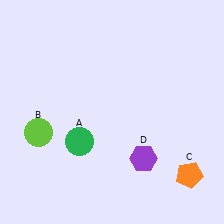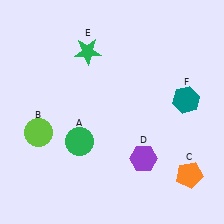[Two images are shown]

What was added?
A green star (E), a teal hexagon (F) were added in Image 2.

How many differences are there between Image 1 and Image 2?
There are 2 differences between the two images.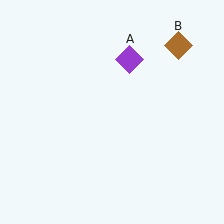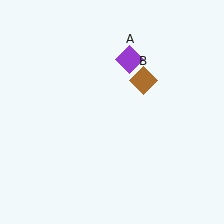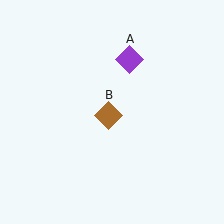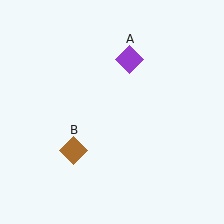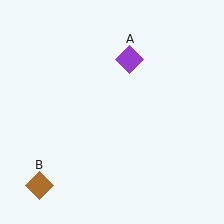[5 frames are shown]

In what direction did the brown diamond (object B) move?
The brown diamond (object B) moved down and to the left.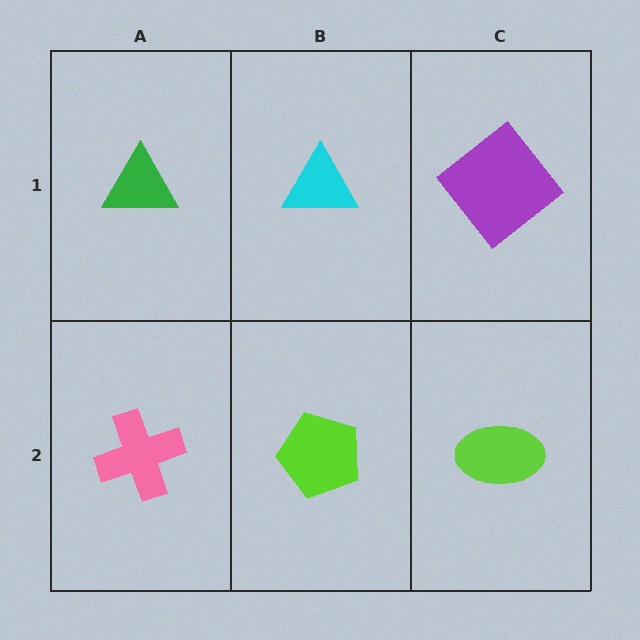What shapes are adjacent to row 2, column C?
A purple diamond (row 1, column C), a lime pentagon (row 2, column B).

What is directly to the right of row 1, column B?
A purple diamond.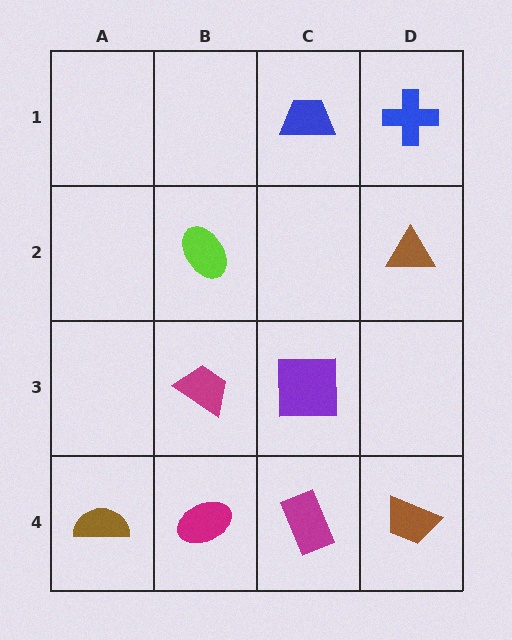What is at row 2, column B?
A lime ellipse.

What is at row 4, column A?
A brown semicircle.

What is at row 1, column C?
A blue trapezoid.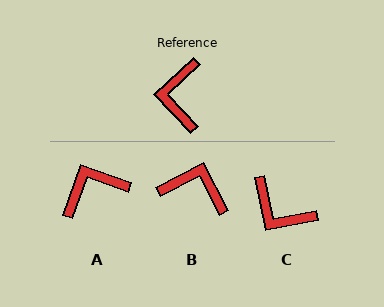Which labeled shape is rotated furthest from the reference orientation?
B, about 105 degrees away.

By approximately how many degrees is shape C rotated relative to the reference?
Approximately 58 degrees counter-clockwise.